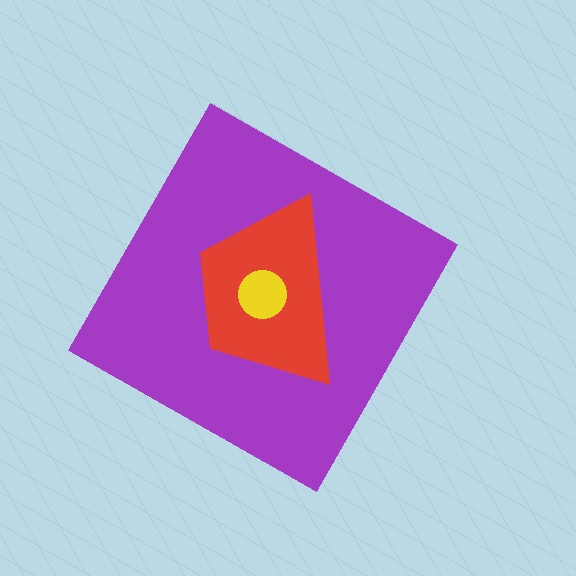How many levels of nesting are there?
3.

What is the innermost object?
The yellow circle.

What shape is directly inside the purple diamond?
The red trapezoid.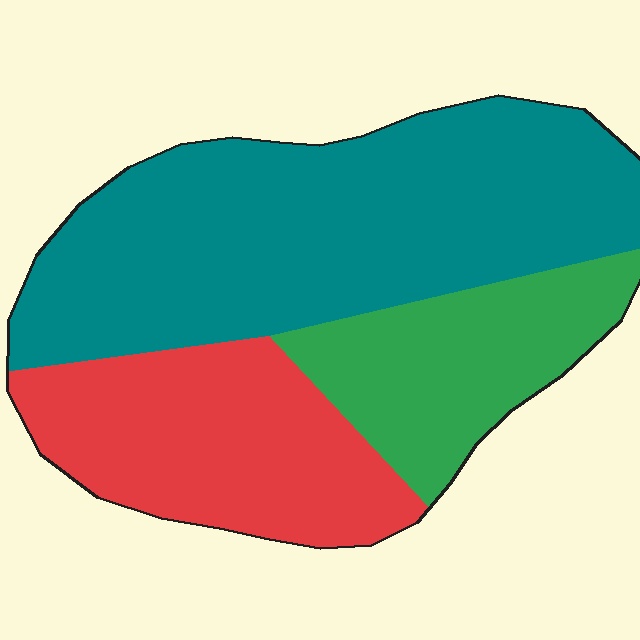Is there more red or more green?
Red.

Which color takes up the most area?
Teal, at roughly 50%.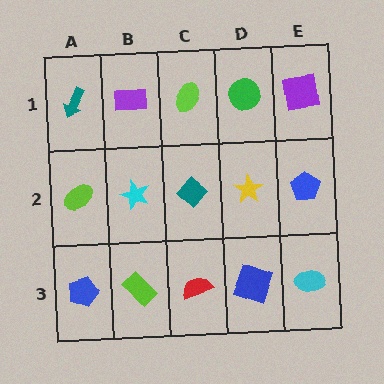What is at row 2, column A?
A lime ellipse.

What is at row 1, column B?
A purple rectangle.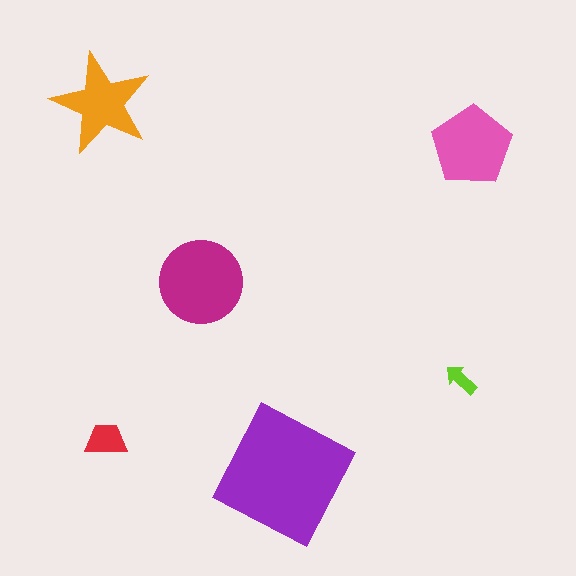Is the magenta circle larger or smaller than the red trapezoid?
Larger.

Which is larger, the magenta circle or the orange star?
The magenta circle.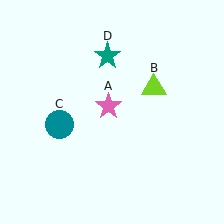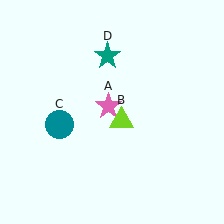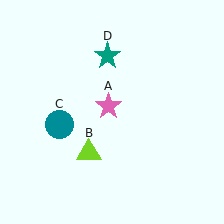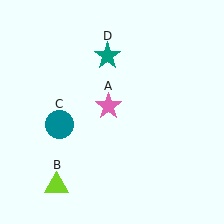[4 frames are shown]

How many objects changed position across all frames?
1 object changed position: lime triangle (object B).